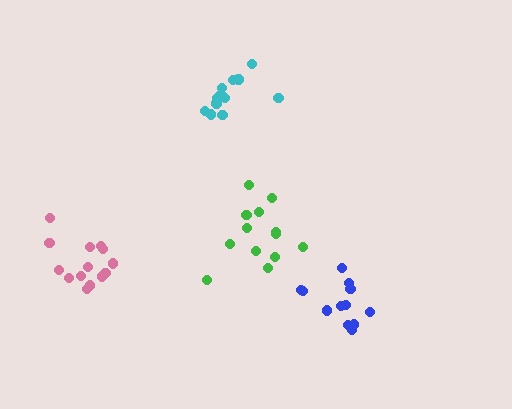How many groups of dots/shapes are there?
There are 4 groups.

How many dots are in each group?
Group 1: 13 dots, Group 2: 15 dots, Group 3: 12 dots, Group 4: 12 dots (52 total).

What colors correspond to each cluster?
The clusters are colored: green, pink, blue, cyan.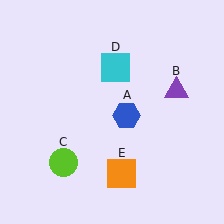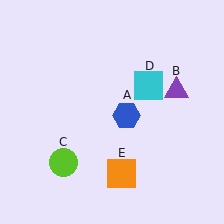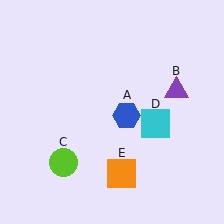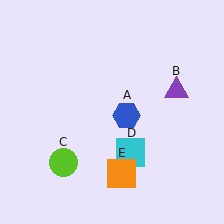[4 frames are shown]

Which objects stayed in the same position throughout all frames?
Blue hexagon (object A) and purple triangle (object B) and lime circle (object C) and orange square (object E) remained stationary.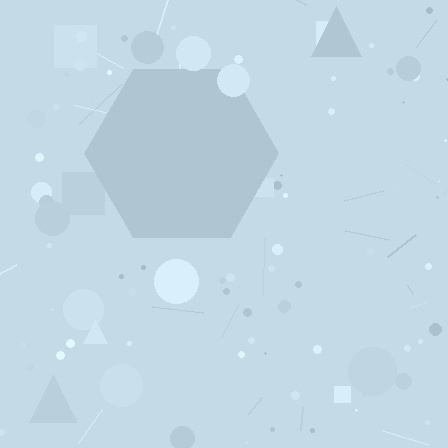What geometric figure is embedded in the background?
A hexagon is embedded in the background.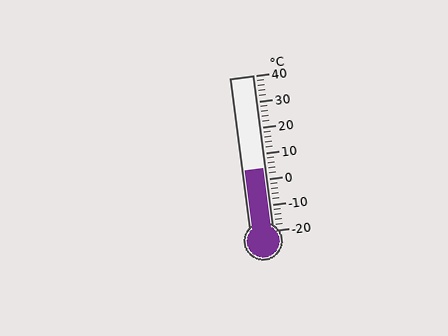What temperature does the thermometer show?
The thermometer shows approximately 4°C.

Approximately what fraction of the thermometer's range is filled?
The thermometer is filled to approximately 40% of its range.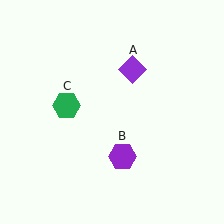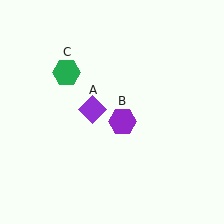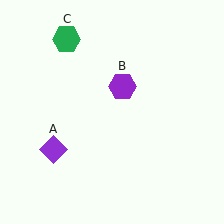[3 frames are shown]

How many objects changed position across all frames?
3 objects changed position: purple diamond (object A), purple hexagon (object B), green hexagon (object C).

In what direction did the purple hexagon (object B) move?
The purple hexagon (object B) moved up.